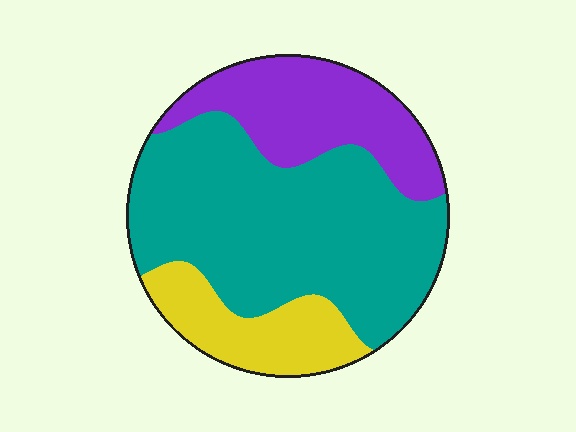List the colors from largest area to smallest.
From largest to smallest: teal, purple, yellow.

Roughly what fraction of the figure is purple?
Purple takes up between a sixth and a third of the figure.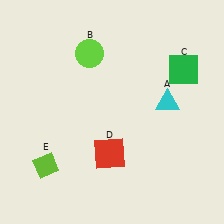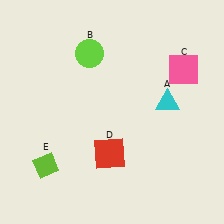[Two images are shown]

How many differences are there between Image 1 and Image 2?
There is 1 difference between the two images.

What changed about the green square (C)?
In Image 1, C is green. In Image 2, it changed to pink.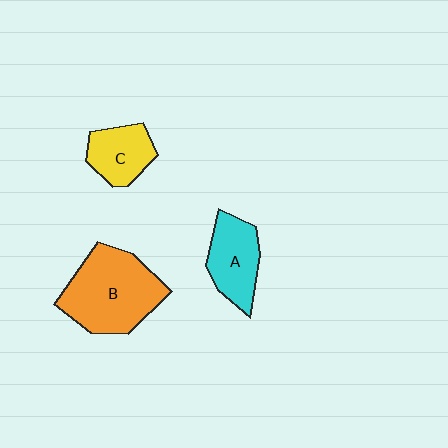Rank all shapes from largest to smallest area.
From largest to smallest: B (orange), A (cyan), C (yellow).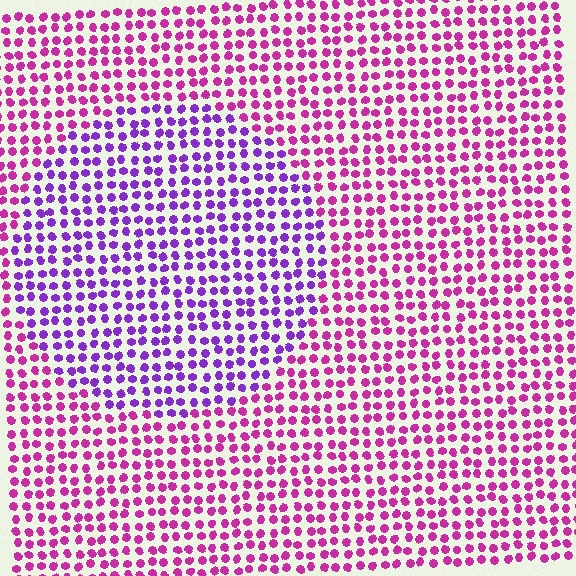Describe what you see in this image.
The image is filled with small magenta elements in a uniform arrangement. A circle-shaped region is visible where the elements are tinted to a slightly different hue, forming a subtle color boundary.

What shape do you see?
I see a circle.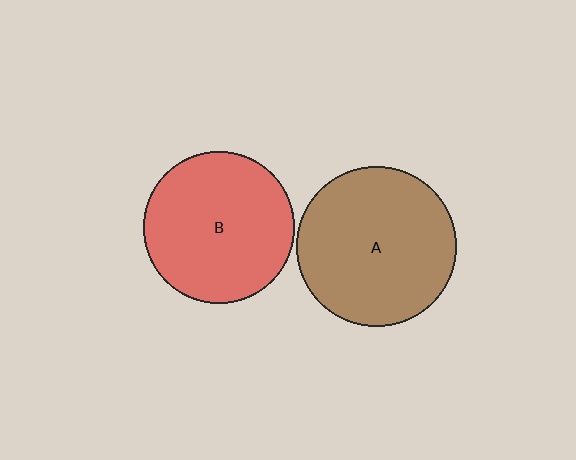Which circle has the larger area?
Circle A (brown).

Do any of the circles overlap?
No, none of the circles overlap.